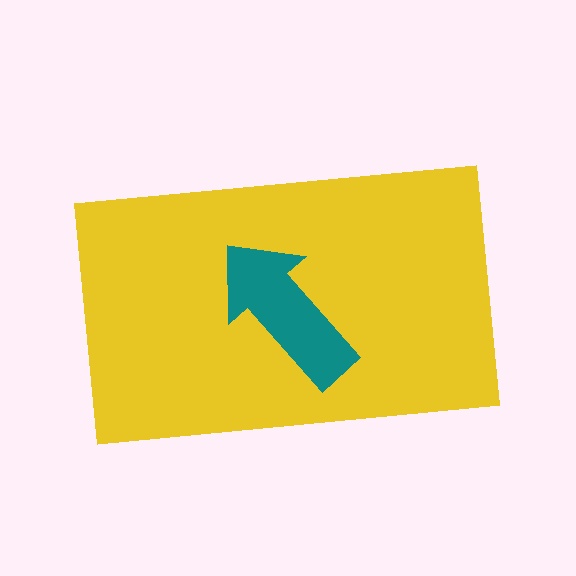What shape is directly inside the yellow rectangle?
The teal arrow.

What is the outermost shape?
The yellow rectangle.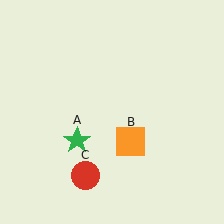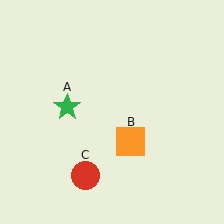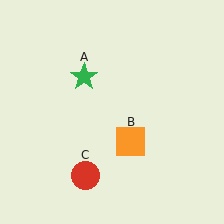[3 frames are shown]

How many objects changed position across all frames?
1 object changed position: green star (object A).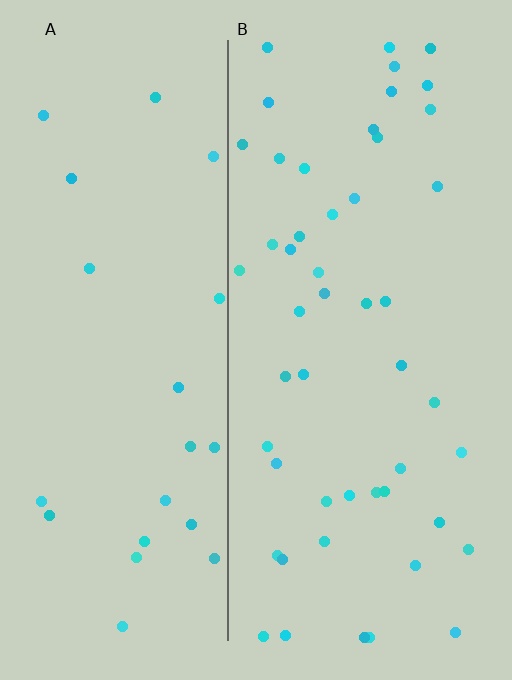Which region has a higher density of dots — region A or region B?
B (the right).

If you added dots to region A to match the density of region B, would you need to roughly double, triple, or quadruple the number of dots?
Approximately double.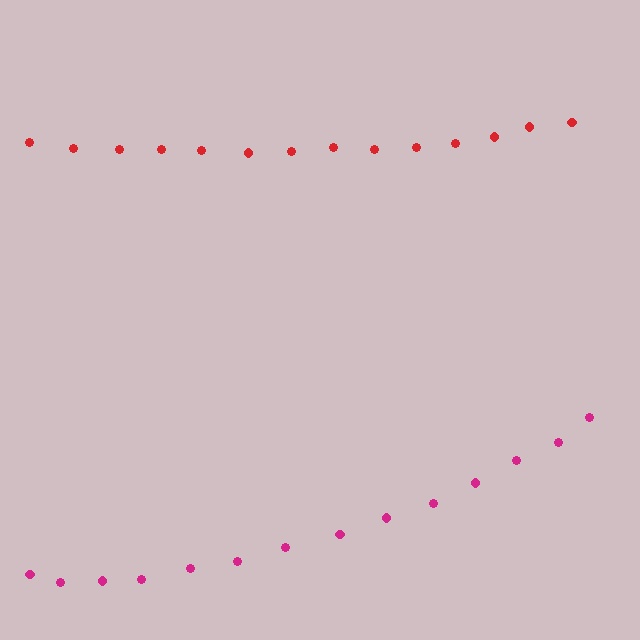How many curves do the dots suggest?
There are 2 distinct paths.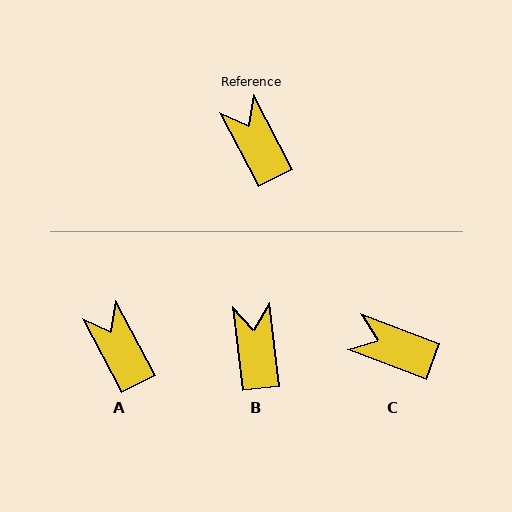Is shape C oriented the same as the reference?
No, it is off by about 41 degrees.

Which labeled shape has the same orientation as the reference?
A.